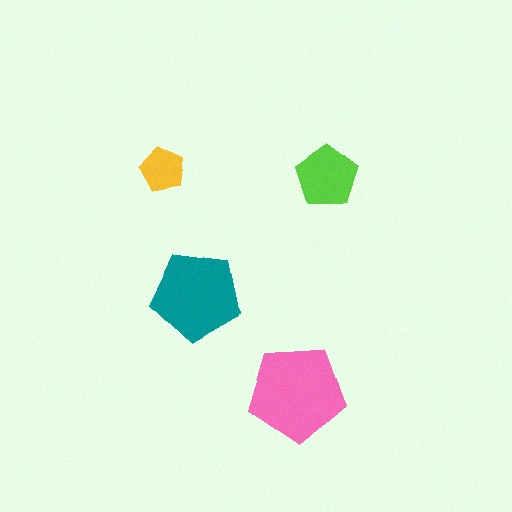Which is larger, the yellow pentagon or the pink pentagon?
The pink one.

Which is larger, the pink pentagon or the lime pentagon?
The pink one.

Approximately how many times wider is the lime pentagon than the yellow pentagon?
About 1.5 times wider.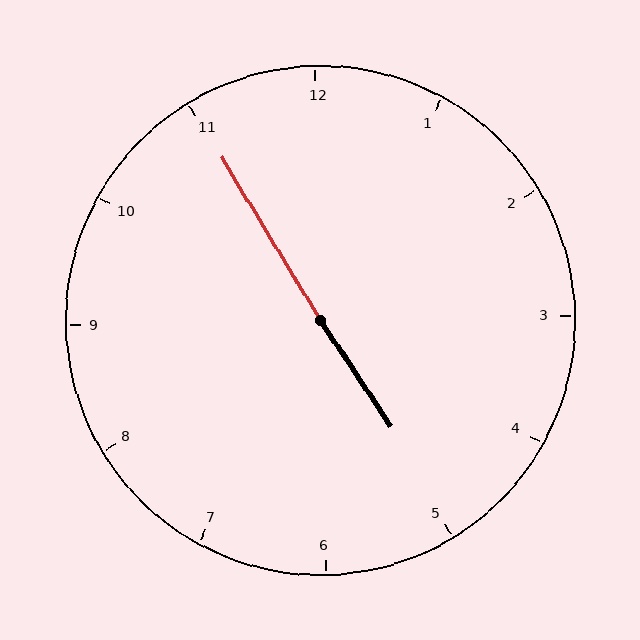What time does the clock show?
4:55.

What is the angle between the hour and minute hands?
Approximately 178 degrees.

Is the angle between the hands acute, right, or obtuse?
It is obtuse.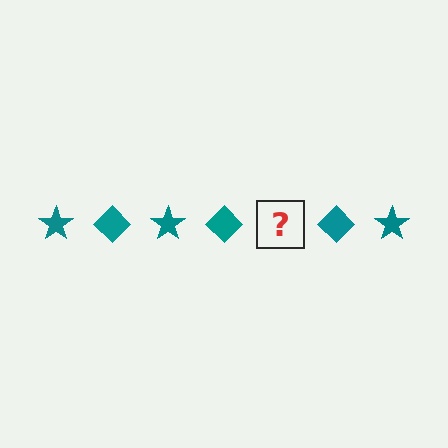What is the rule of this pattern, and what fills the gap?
The rule is that the pattern cycles through star, diamond shapes in teal. The gap should be filled with a teal star.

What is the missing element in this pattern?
The missing element is a teal star.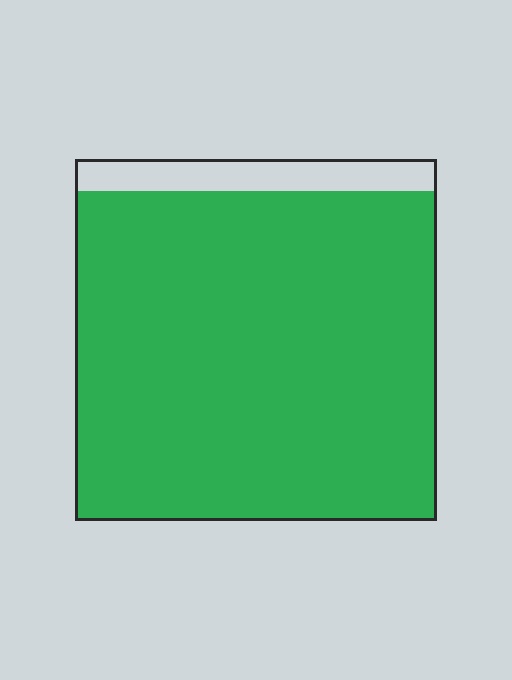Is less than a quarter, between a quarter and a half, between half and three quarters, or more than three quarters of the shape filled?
More than three quarters.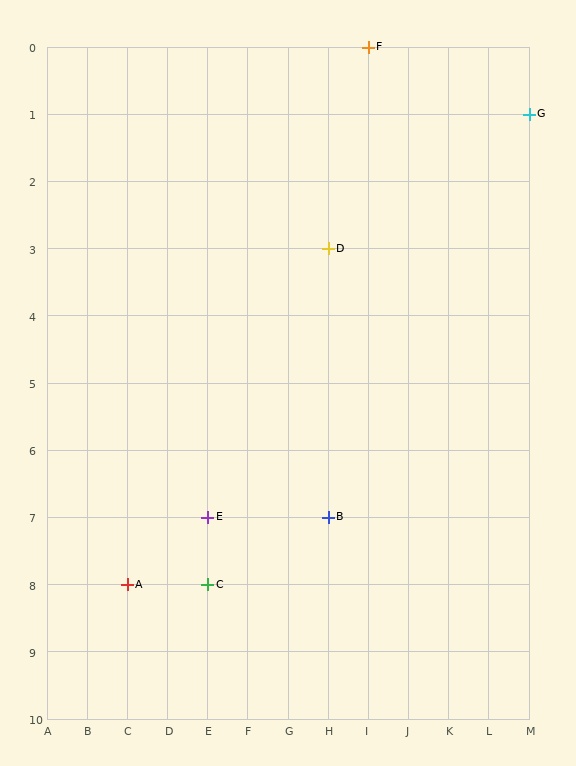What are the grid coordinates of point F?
Point F is at grid coordinates (I, 0).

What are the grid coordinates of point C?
Point C is at grid coordinates (E, 8).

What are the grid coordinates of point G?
Point G is at grid coordinates (M, 1).